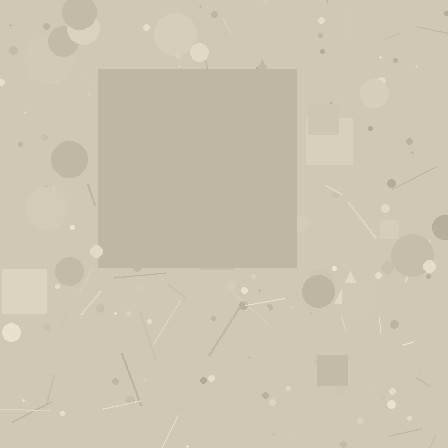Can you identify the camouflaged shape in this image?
The camouflaged shape is a square.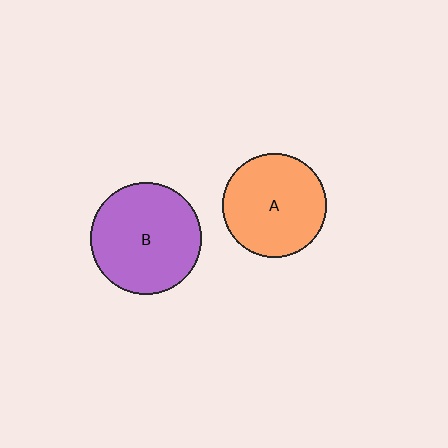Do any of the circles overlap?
No, none of the circles overlap.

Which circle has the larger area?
Circle B (purple).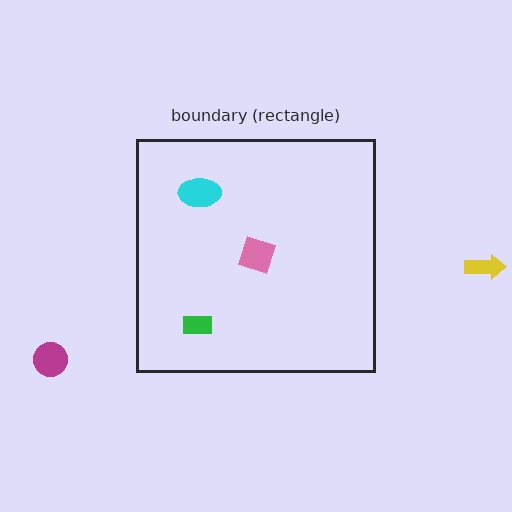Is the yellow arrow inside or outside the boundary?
Outside.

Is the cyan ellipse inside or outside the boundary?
Inside.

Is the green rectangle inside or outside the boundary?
Inside.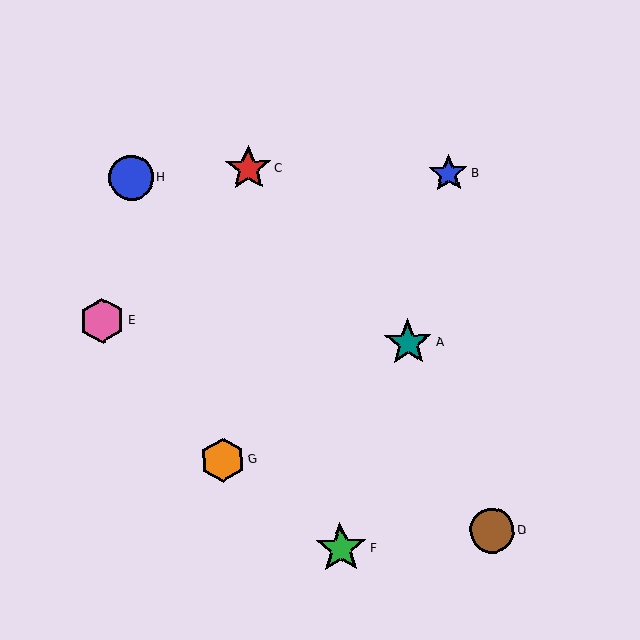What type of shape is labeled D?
Shape D is a brown circle.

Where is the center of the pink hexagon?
The center of the pink hexagon is at (102, 321).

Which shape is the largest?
The green star (labeled F) is the largest.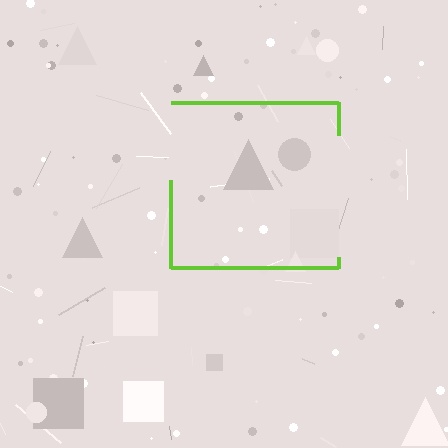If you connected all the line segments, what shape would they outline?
They would outline a square.